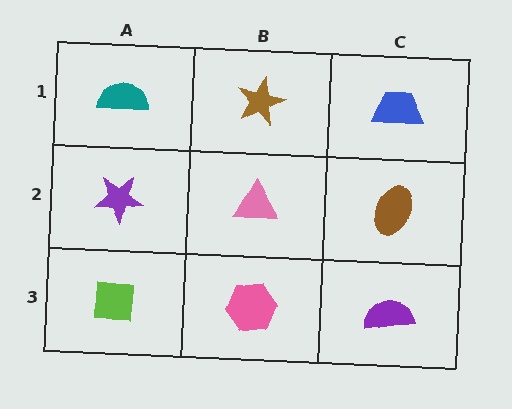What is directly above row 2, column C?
A blue trapezoid.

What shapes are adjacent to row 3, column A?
A purple star (row 2, column A), a pink hexagon (row 3, column B).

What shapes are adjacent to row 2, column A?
A teal semicircle (row 1, column A), a lime square (row 3, column A), a pink triangle (row 2, column B).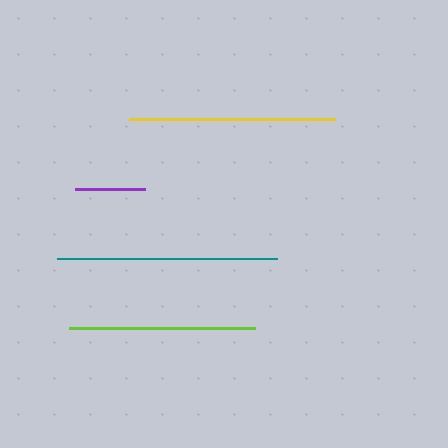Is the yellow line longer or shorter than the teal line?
The teal line is longer than the yellow line.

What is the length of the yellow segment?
The yellow segment is approximately 206 pixels long.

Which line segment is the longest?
The teal line is the longest at approximately 220 pixels.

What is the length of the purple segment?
The purple segment is approximately 69 pixels long.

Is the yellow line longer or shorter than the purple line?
The yellow line is longer than the purple line.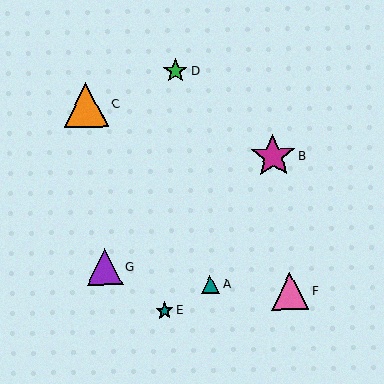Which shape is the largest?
The magenta star (labeled B) is the largest.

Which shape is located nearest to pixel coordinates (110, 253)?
The purple triangle (labeled G) at (104, 267) is nearest to that location.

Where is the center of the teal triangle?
The center of the teal triangle is at (210, 284).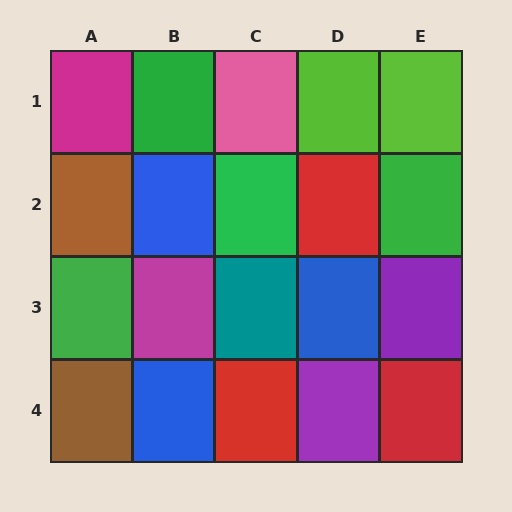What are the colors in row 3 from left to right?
Green, magenta, teal, blue, purple.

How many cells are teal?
1 cell is teal.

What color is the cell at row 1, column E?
Lime.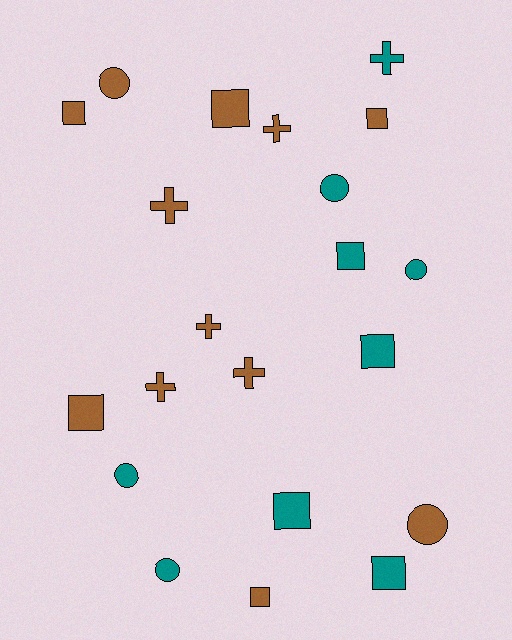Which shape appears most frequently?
Square, with 9 objects.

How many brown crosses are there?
There are 5 brown crosses.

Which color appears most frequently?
Brown, with 12 objects.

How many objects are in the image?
There are 21 objects.